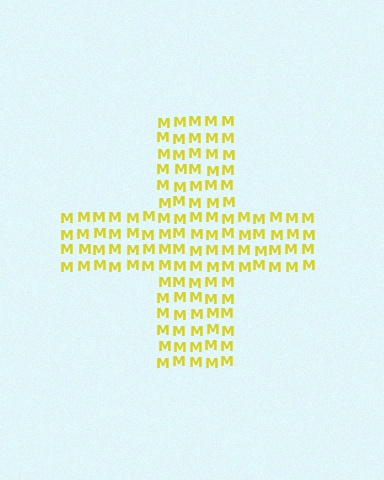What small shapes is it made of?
It is made of small letter M's.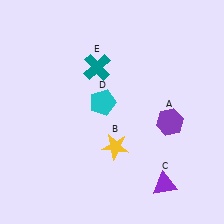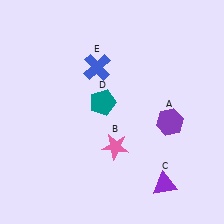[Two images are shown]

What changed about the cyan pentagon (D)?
In Image 1, D is cyan. In Image 2, it changed to teal.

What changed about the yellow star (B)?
In Image 1, B is yellow. In Image 2, it changed to pink.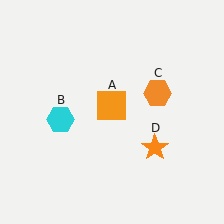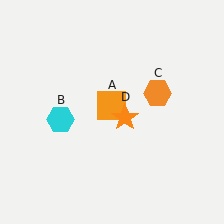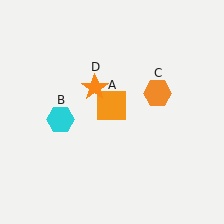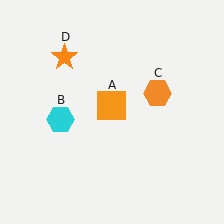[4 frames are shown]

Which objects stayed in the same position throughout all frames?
Orange square (object A) and cyan hexagon (object B) and orange hexagon (object C) remained stationary.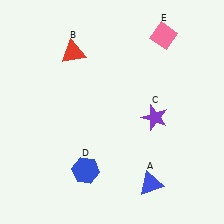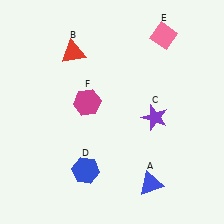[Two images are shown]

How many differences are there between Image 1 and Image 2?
There is 1 difference between the two images.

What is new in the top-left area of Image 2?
A magenta hexagon (F) was added in the top-left area of Image 2.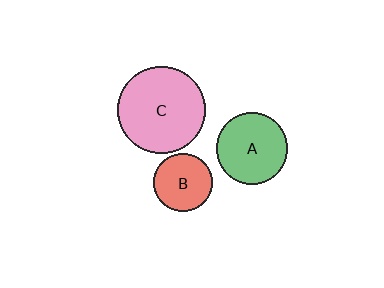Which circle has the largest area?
Circle C (pink).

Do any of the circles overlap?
No, none of the circles overlap.